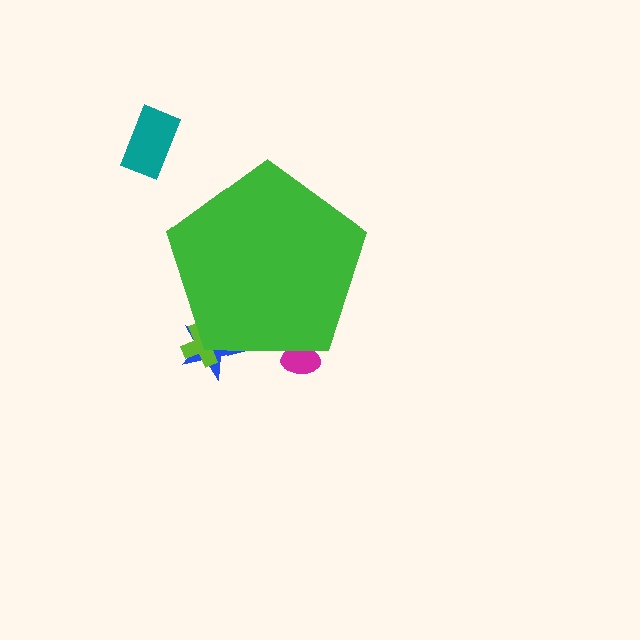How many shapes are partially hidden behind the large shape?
3 shapes are partially hidden.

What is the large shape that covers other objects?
A green pentagon.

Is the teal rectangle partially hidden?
No, the teal rectangle is fully visible.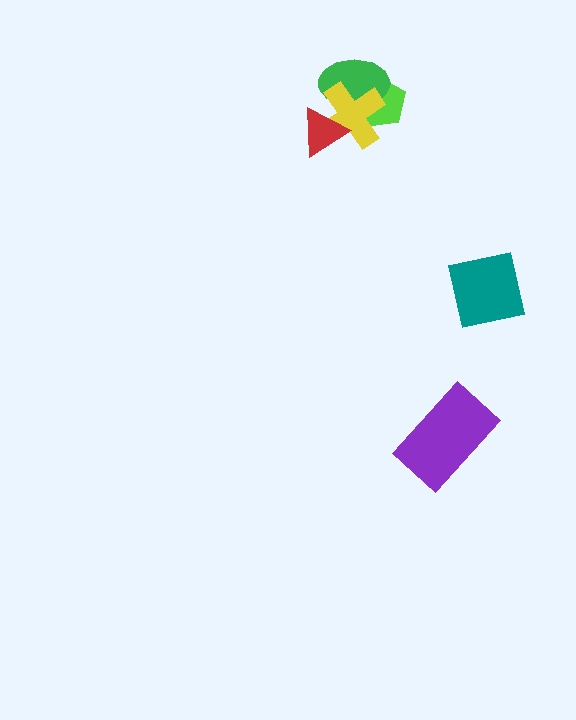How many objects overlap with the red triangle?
1 object overlaps with the red triangle.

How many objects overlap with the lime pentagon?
2 objects overlap with the lime pentagon.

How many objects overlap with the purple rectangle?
0 objects overlap with the purple rectangle.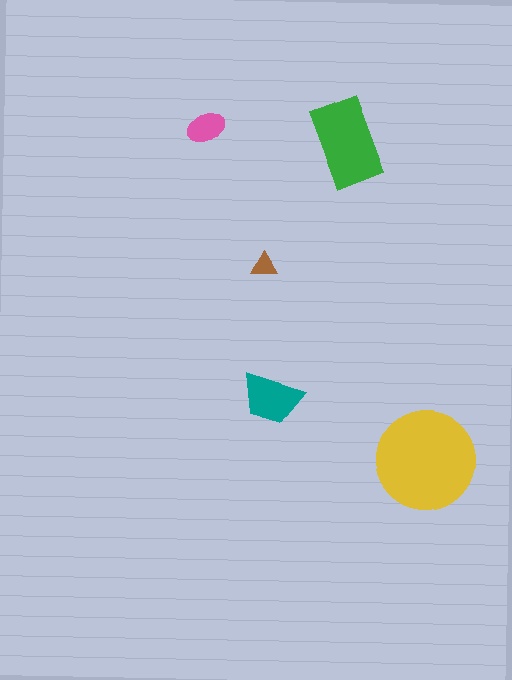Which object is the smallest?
The brown triangle.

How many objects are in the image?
There are 5 objects in the image.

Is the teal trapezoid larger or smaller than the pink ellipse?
Larger.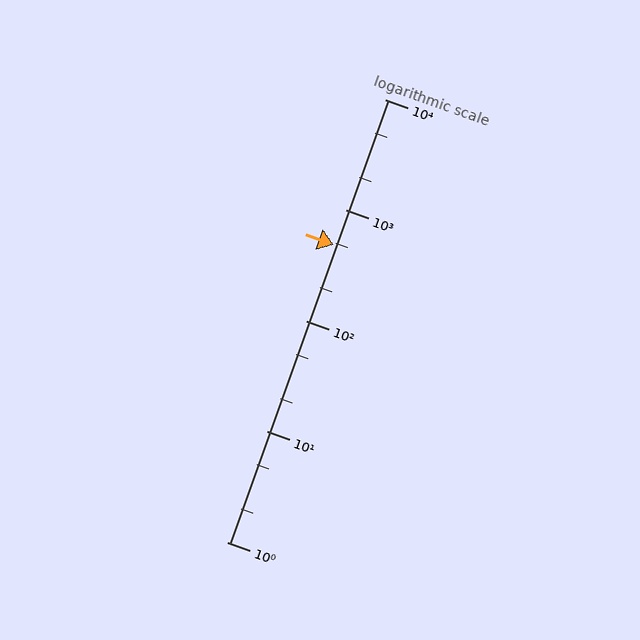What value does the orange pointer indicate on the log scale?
The pointer indicates approximately 480.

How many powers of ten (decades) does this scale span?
The scale spans 4 decades, from 1 to 10000.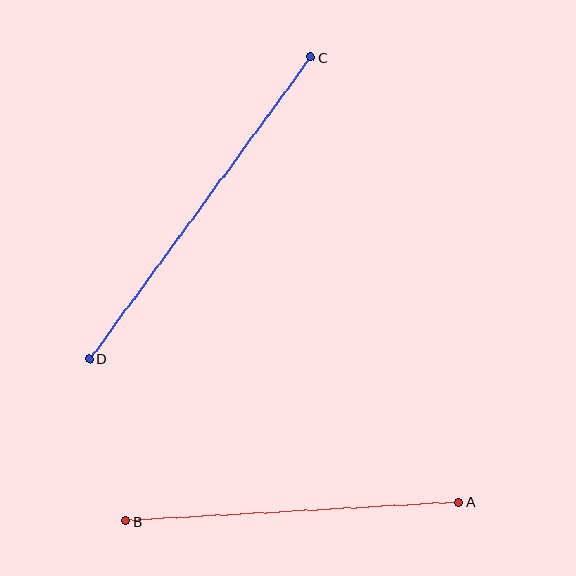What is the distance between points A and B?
The distance is approximately 334 pixels.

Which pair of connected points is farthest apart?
Points C and D are farthest apart.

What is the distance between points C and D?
The distance is approximately 374 pixels.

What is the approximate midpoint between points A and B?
The midpoint is at approximately (292, 512) pixels.